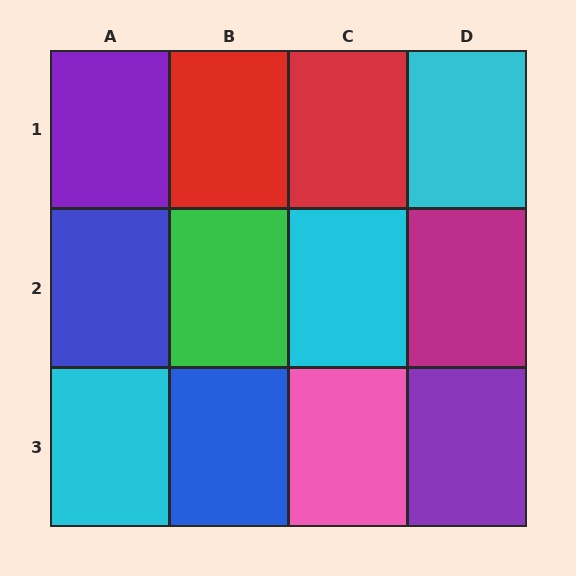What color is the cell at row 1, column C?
Red.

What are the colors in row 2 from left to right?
Blue, green, cyan, magenta.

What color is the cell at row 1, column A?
Purple.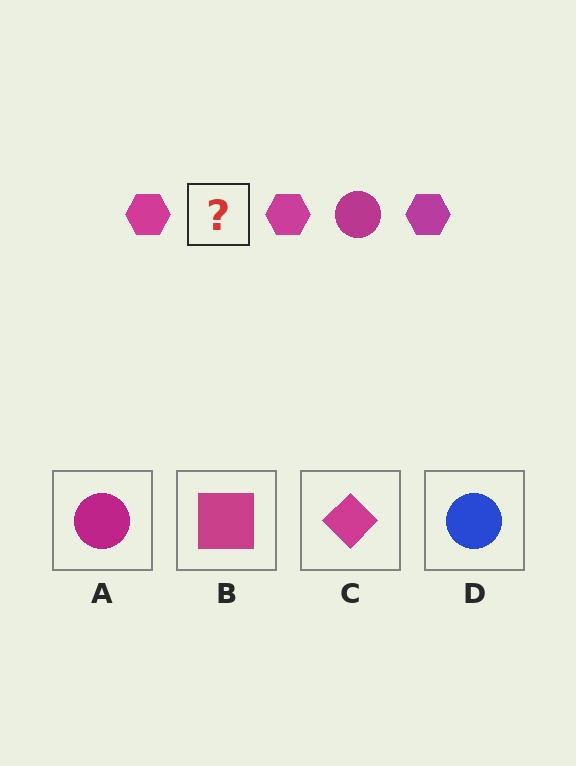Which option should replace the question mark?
Option A.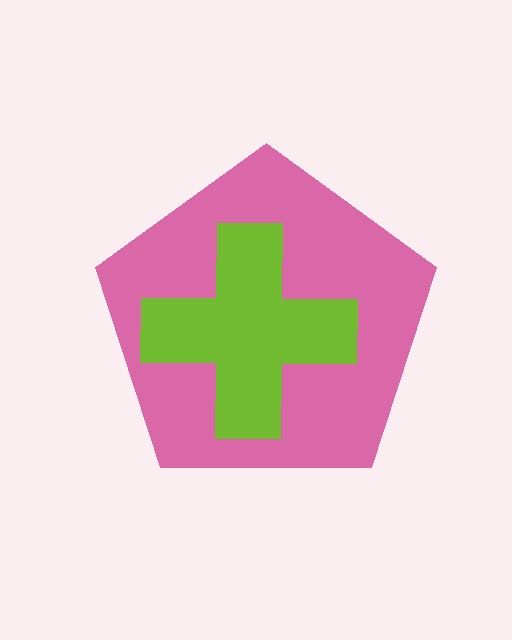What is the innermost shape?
The lime cross.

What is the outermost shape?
The pink pentagon.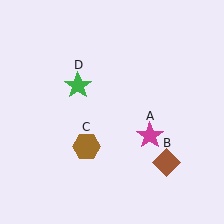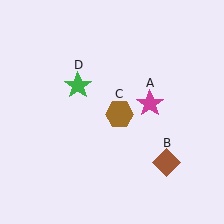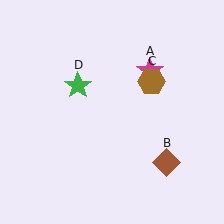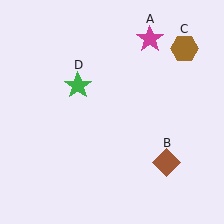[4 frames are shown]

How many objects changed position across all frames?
2 objects changed position: magenta star (object A), brown hexagon (object C).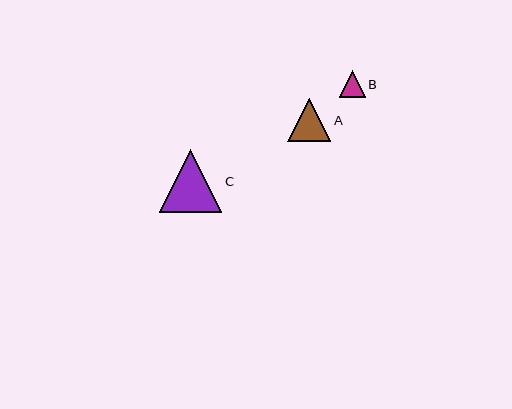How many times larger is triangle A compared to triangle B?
Triangle A is approximately 1.6 times the size of triangle B.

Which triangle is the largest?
Triangle C is the largest with a size of approximately 63 pixels.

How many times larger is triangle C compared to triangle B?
Triangle C is approximately 2.4 times the size of triangle B.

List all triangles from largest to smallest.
From largest to smallest: C, A, B.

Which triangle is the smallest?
Triangle B is the smallest with a size of approximately 26 pixels.